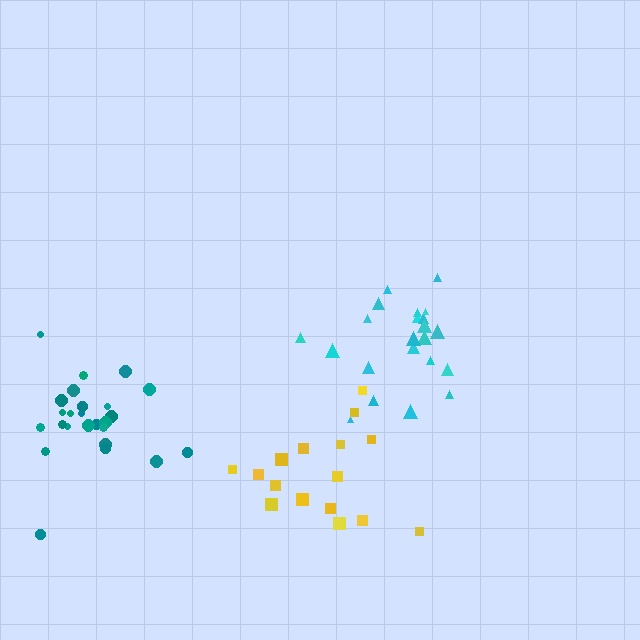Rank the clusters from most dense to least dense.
cyan, teal, yellow.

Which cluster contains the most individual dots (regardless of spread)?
Teal (25).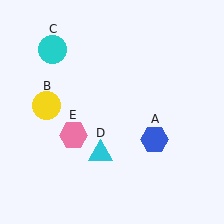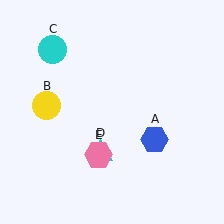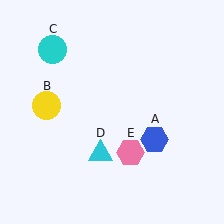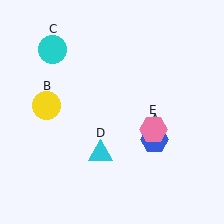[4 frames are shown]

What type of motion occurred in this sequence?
The pink hexagon (object E) rotated counterclockwise around the center of the scene.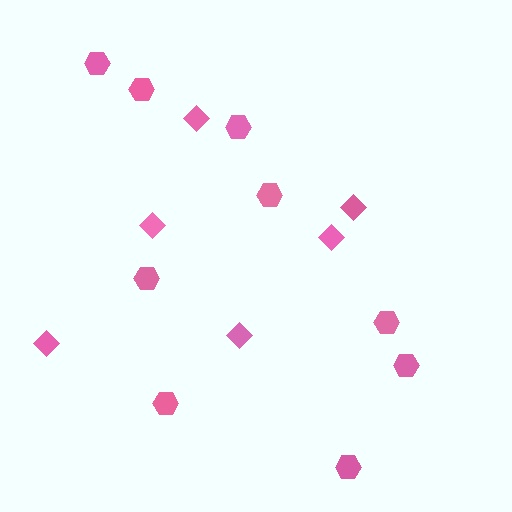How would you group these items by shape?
There are 2 groups: one group of hexagons (9) and one group of diamonds (6).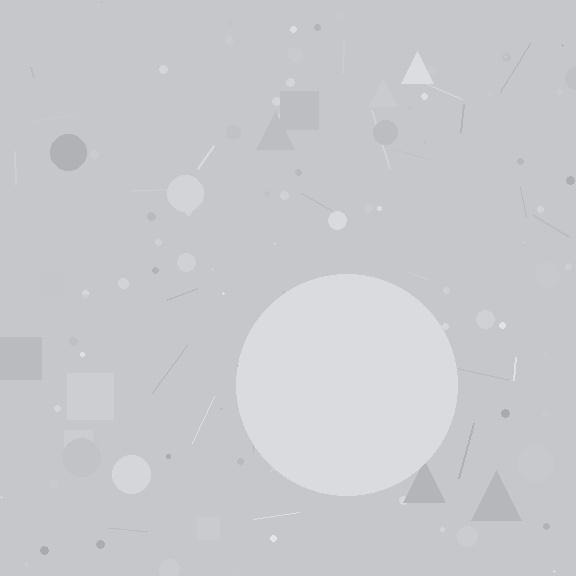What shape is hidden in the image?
A circle is hidden in the image.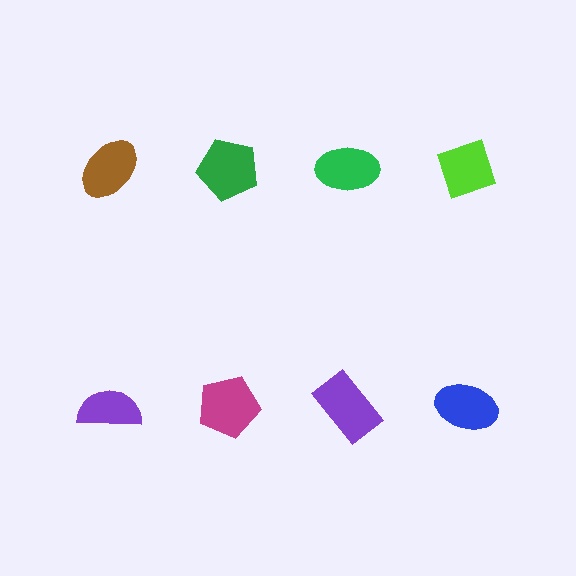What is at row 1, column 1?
A brown ellipse.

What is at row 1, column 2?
A green pentagon.